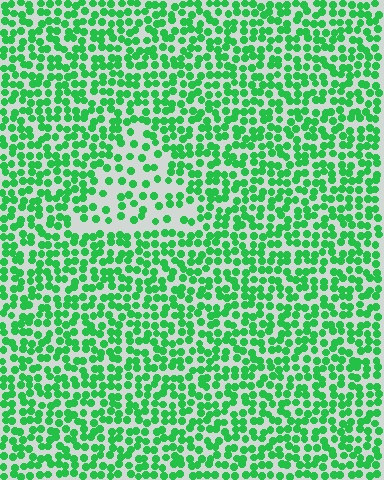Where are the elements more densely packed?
The elements are more densely packed outside the triangle boundary.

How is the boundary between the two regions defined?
The boundary is defined by a change in element density (approximately 2.0x ratio). All elements are the same color, size, and shape.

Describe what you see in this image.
The image contains small green elements arranged at two different densities. A triangle-shaped region is visible where the elements are less densely packed than the surrounding area.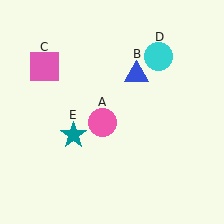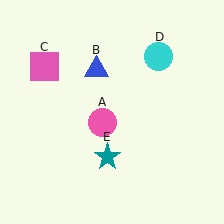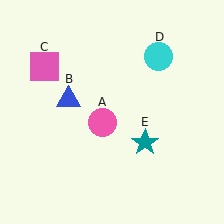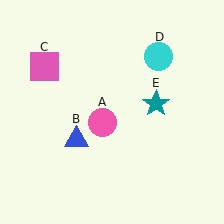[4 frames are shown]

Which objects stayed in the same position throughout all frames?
Pink circle (object A) and pink square (object C) and cyan circle (object D) remained stationary.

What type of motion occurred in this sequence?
The blue triangle (object B), teal star (object E) rotated counterclockwise around the center of the scene.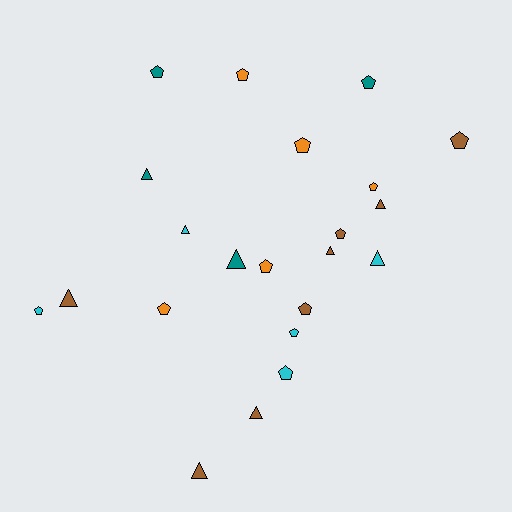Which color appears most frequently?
Brown, with 8 objects.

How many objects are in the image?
There are 22 objects.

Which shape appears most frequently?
Pentagon, with 13 objects.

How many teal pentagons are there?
There are 2 teal pentagons.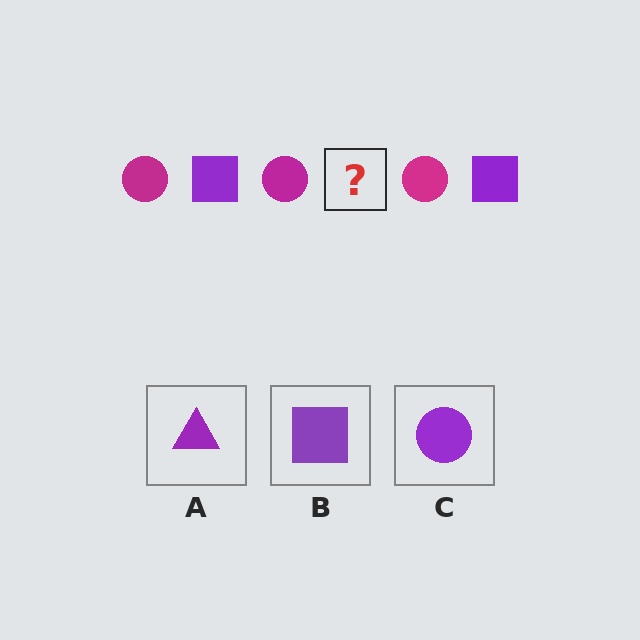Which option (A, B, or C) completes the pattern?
B.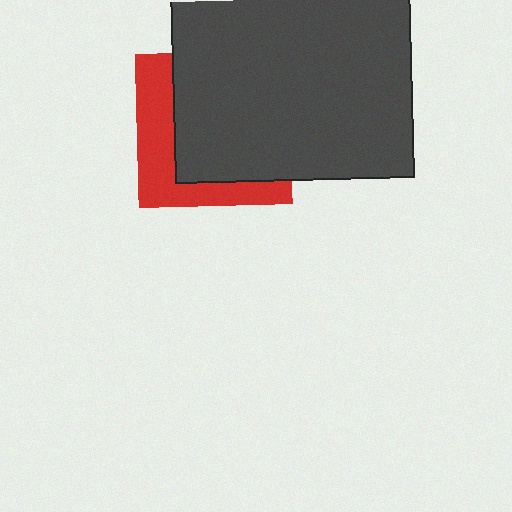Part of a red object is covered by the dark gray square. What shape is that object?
It is a square.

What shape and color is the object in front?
The object in front is a dark gray square.